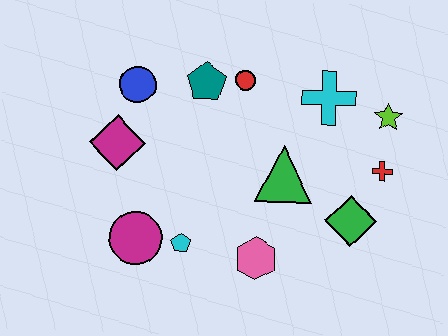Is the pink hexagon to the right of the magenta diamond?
Yes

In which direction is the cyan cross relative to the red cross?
The cyan cross is above the red cross.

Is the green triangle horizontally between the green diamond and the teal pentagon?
Yes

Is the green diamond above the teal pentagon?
No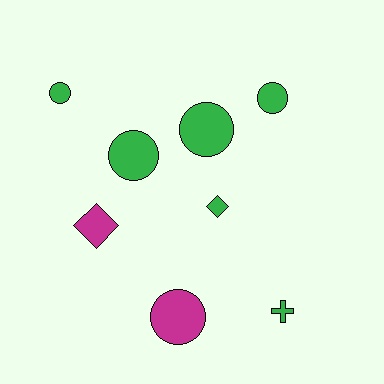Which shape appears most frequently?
Circle, with 5 objects.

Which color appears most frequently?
Green, with 6 objects.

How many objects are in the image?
There are 8 objects.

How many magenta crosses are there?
There are no magenta crosses.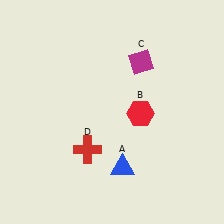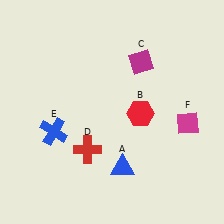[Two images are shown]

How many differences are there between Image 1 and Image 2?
There are 2 differences between the two images.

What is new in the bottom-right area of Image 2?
A magenta diamond (F) was added in the bottom-right area of Image 2.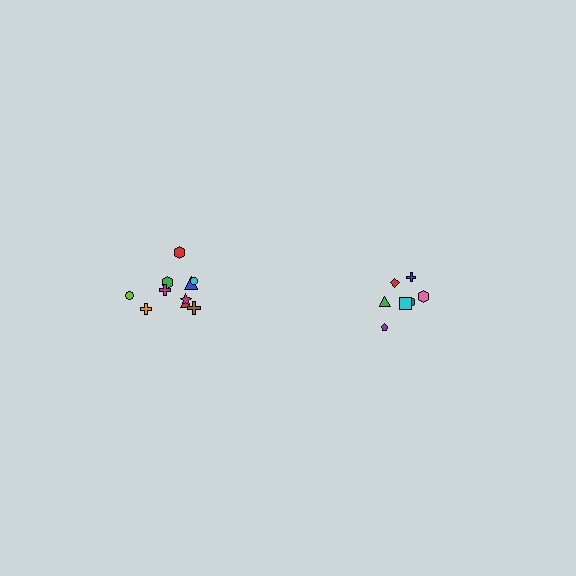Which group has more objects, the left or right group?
The left group.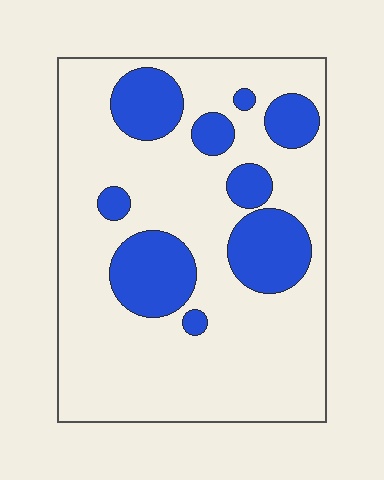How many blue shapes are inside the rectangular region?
9.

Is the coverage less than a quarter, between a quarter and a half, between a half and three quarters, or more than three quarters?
Less than a quarter.